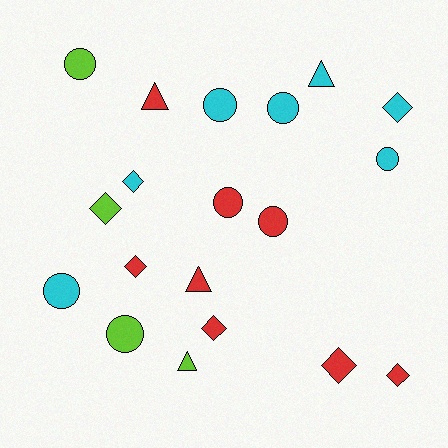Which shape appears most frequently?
Circle, with 8 objects.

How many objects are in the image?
There are 19 objects.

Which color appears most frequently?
Red, with 8 objects.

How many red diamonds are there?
There are 4 red diamonds.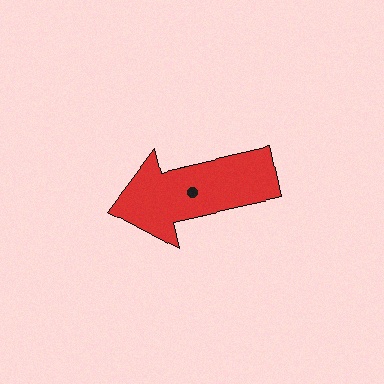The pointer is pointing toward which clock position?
Roughly 9 o'clock.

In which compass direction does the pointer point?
West.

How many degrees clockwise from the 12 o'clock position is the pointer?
Approximately 257 degrees.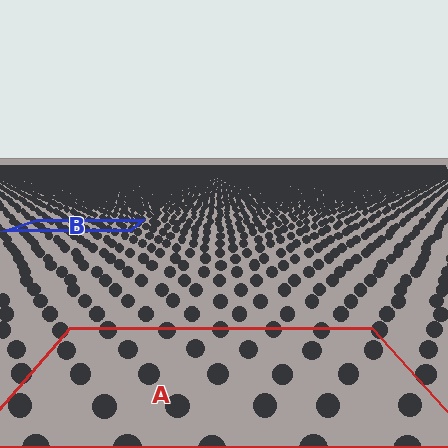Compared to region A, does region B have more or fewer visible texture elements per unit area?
Region B has more texture elements per unit area — they are packed more densely because it is farther away.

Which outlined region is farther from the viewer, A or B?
Region B is farther from the viewer — the texture elements inside it appear smaller and more densely packed.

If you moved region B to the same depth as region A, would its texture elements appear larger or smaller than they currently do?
They would appear larger. At a closer depth, the same texture elements are projected at a bigger on-screen size.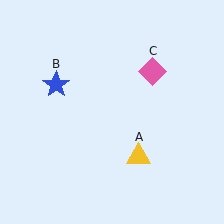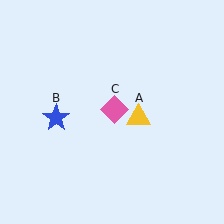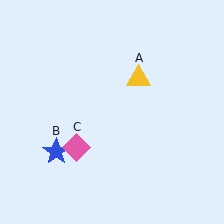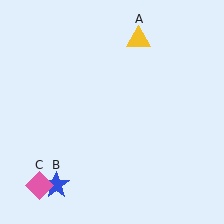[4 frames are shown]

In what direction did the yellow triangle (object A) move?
The yellow triangle (object A) moved up.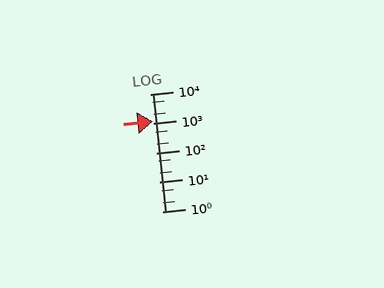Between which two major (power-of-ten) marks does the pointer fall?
The pointer is between 1000 and 10000.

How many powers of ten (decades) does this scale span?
The scale spans 4 decades, from 1 to 10000.